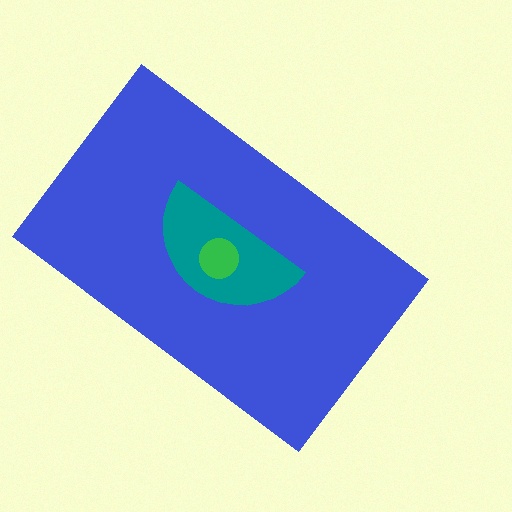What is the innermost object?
The green circle.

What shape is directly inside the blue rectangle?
The teal semicircle.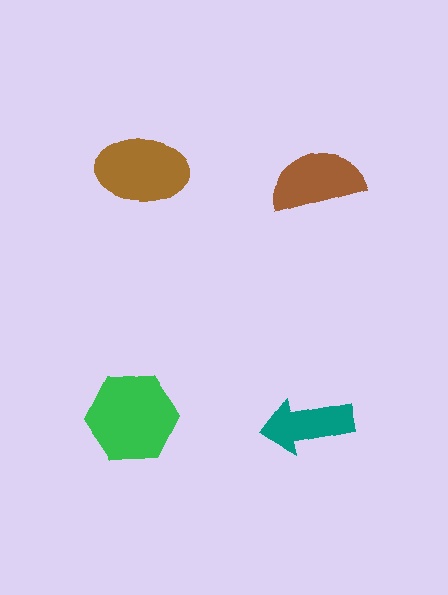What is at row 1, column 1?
A brown ellipse.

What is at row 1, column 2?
A brown semicircle.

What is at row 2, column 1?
A green hexagon.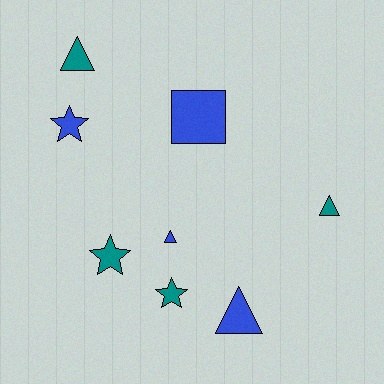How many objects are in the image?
There are 8 objects.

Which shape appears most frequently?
Triangle, with 4 objects.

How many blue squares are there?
There is 1 blue square.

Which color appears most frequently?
Blue, with 4 objects.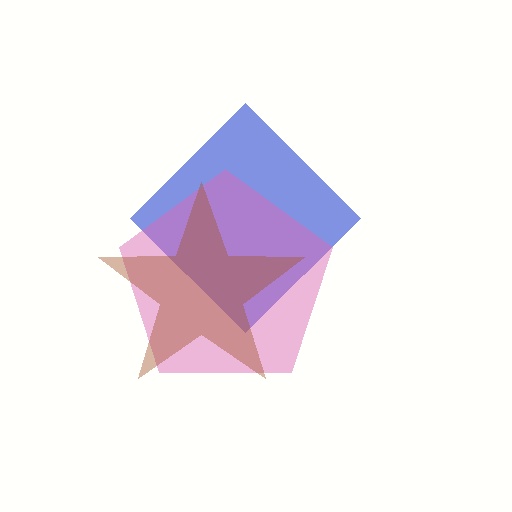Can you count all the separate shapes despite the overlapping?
Yes, there are 3 separate shapes.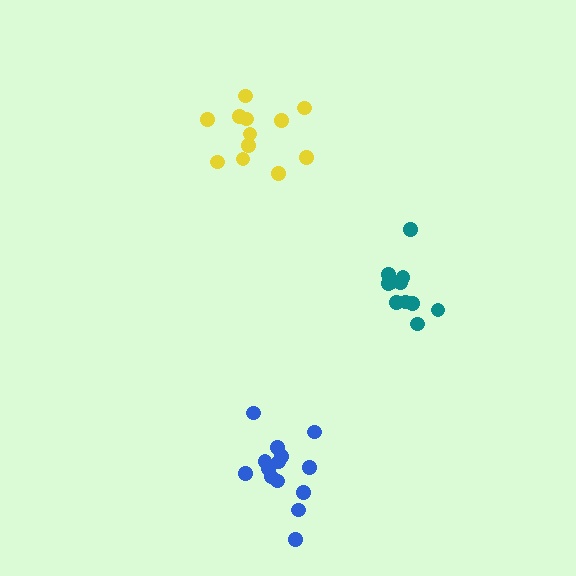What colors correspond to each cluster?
The clusters are colored: yellow, teal, blue.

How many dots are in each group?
Group 1: 12 dots, Group 2: 11 dots, Group 3: 14 dots (37 total).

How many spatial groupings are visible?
There are 3 spatial groupings.